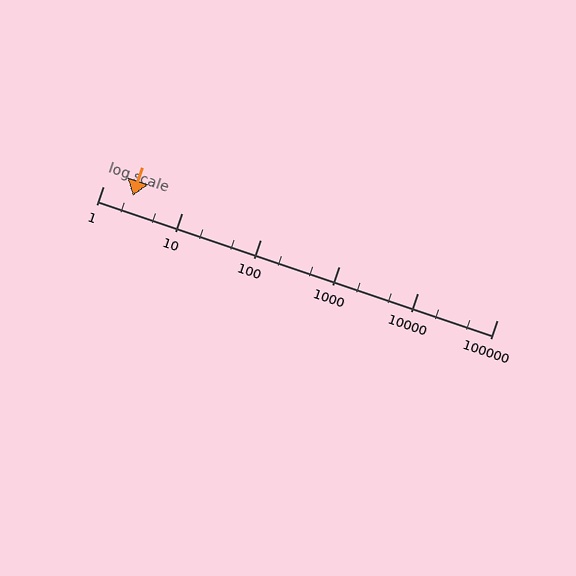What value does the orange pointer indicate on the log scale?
The pointer indicates approximately 2.4.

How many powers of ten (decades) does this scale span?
The scale spans 5 decades, from 1 to 100000.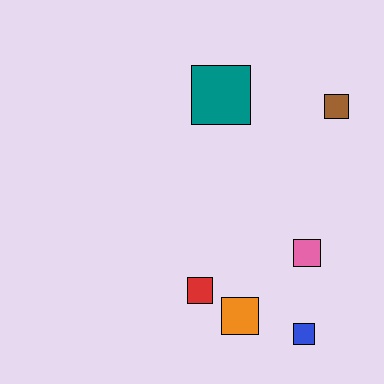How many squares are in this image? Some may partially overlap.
There are 6 squares.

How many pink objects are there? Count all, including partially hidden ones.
There is 1 pink object.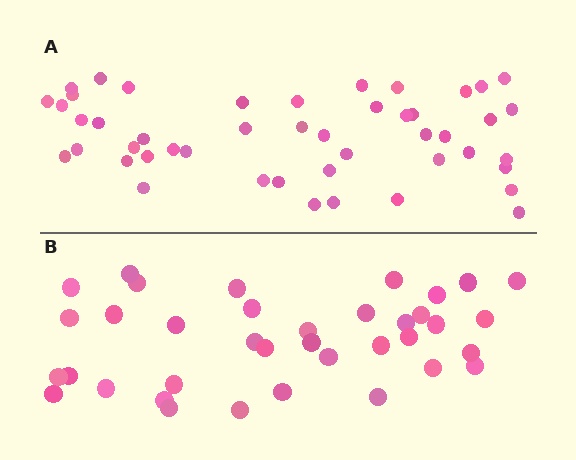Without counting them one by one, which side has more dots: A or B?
Region A (the top region) has more dots.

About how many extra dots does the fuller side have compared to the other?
Region A has roughly 10 or so more dots than region B.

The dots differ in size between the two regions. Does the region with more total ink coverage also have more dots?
No. Region B has more total ink coverage because its dots are larger, but region A actually contains more individual dots. Total area can be misleading — the number of items is what matters here.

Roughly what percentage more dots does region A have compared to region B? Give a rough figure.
About 25% more.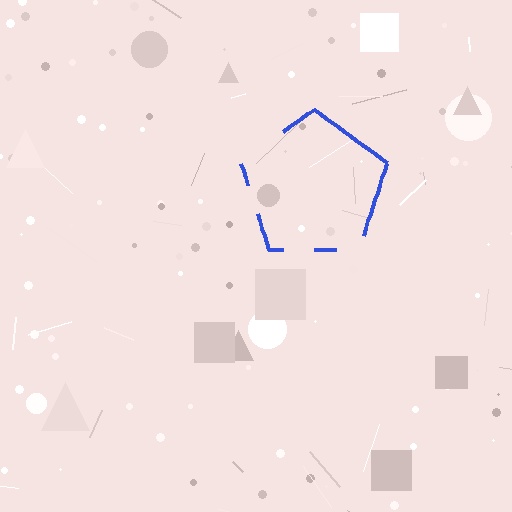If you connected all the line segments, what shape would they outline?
They would outline a pentagon.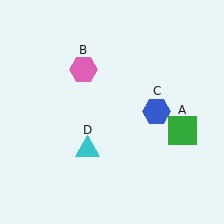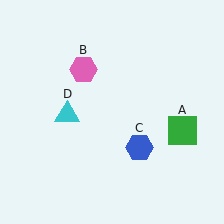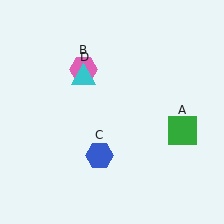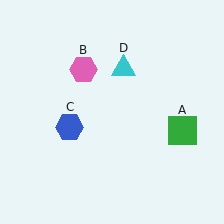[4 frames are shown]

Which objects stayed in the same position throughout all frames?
Green square (object A) and pink hexagon (object B) remained stationary.